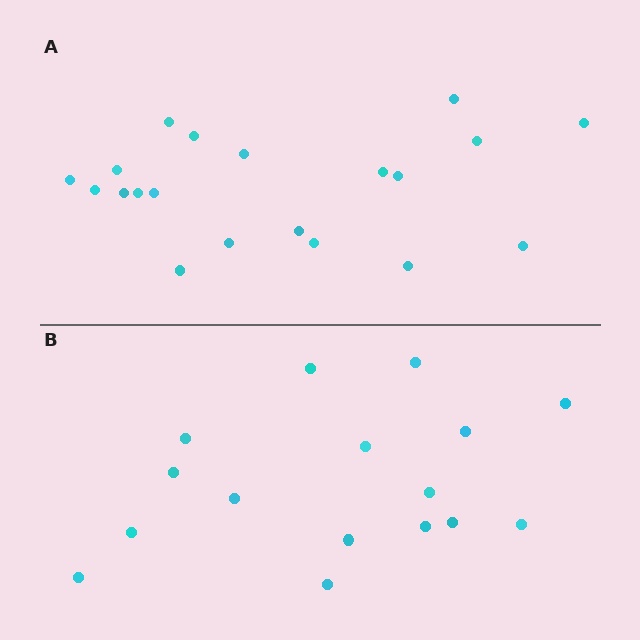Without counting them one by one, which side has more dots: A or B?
Region A (the top region) has more dots.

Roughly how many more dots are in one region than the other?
Region A has about 4 more dots than region B.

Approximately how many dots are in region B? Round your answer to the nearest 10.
About 20 dots. (The exact count is 16, which rounds to 20.)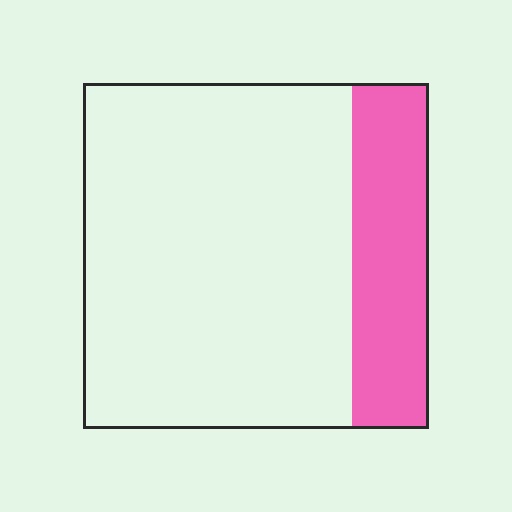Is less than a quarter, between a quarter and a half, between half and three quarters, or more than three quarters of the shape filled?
Less than a quarter.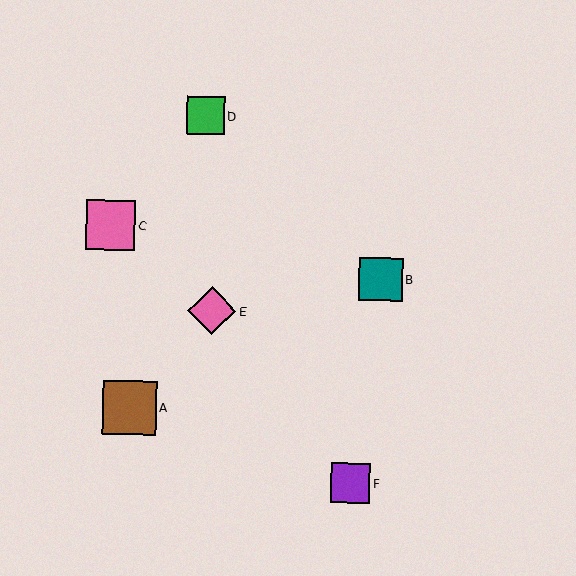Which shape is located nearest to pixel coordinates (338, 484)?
The purple square (labeled F) at (350, 483) is nearest to that location.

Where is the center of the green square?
The center of the green square is at (205, 115).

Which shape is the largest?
The brown square (labeled A) is the largest.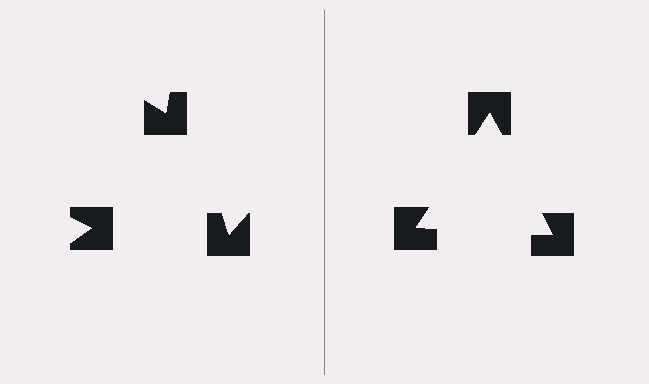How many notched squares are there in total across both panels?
6 — 3 on each side.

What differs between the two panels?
The notched squares are positioned identically on both sides; only the wedge orientations differ. On the right they align to a triangle; on the left they are misaligned.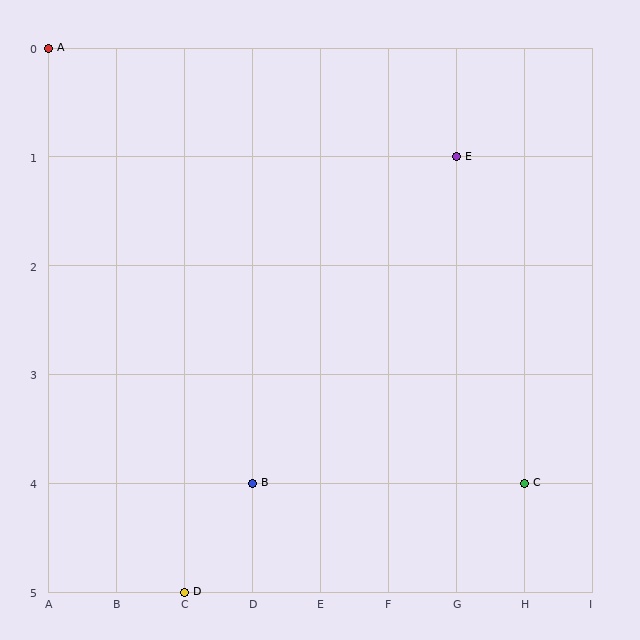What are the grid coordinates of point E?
Point E is at grid coordinates (G, 1).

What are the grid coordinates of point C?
Point C is at grid coordinates (H, 4).